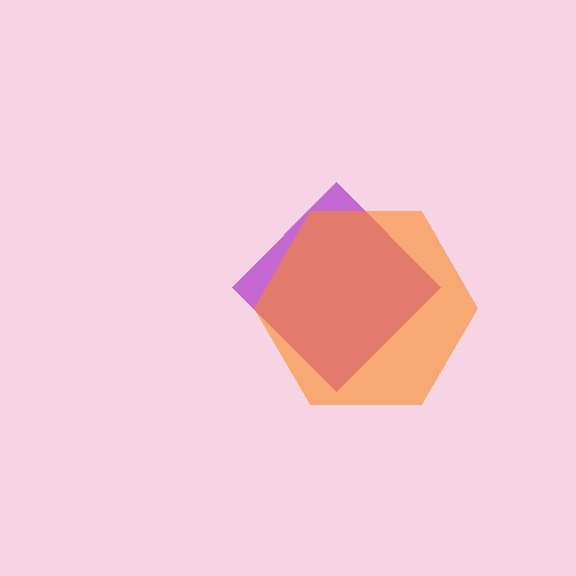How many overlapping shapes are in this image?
There are 2 overlapping shapes in the image.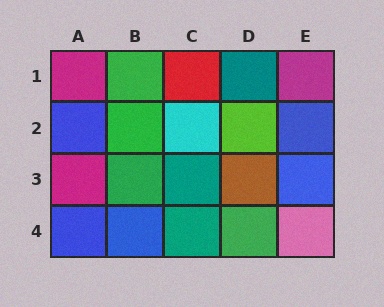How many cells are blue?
5 cells are blue.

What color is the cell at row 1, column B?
Green.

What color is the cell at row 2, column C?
Cyan.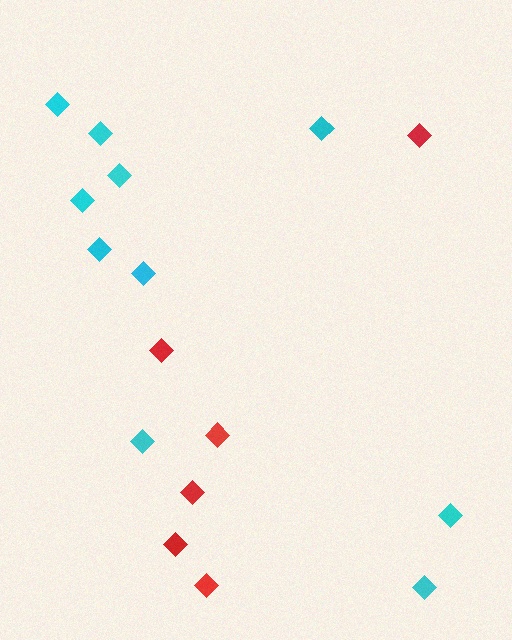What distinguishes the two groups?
There are 2 groups: one group of cyan diamonds (10) and one group of red diamonds (6).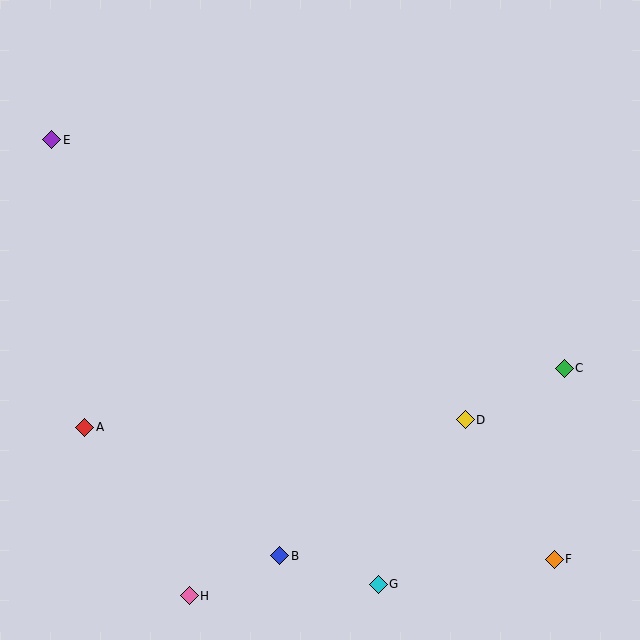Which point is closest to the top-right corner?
Point C is closest to the top-right corner.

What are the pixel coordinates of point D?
Point D is at (465, 420).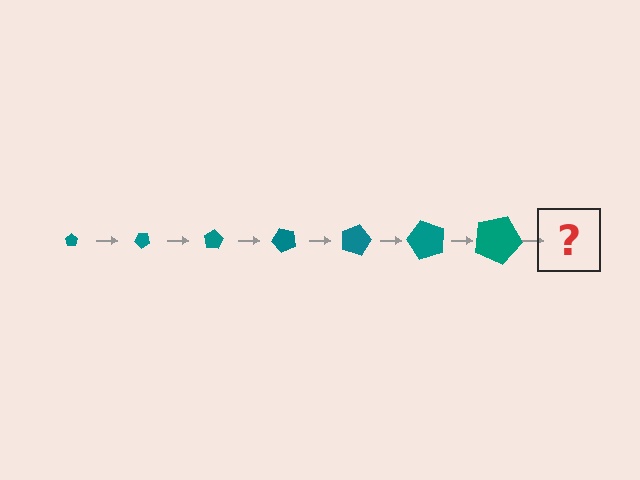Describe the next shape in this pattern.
It should be a pentagon, larger than the previous one and rotated 280 degrees from the start.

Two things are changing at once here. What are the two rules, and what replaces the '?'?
The two rules are that the pentagon grows larger each step and it rotates 40 degrees each step. The '?' should be a pentagon, larger than the previous one and rotated 280 degrees from the start.